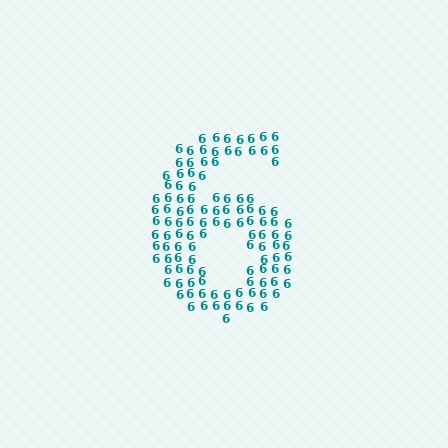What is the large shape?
The large shape is the digit 6.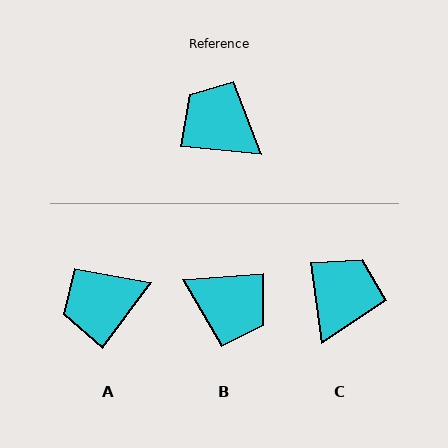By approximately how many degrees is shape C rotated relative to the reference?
Approximately 77 degrees clockwise.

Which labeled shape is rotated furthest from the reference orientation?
B, about 170 degrees away.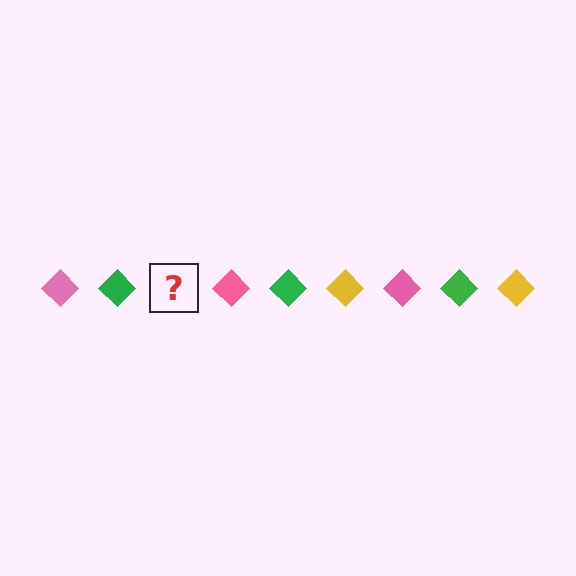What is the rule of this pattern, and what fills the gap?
The rule is that the pattern cycles through pink, green, yellow diamonds. The gap should be filled with a yellow diamond.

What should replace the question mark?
The question mark should be replaced with a yellow diamond.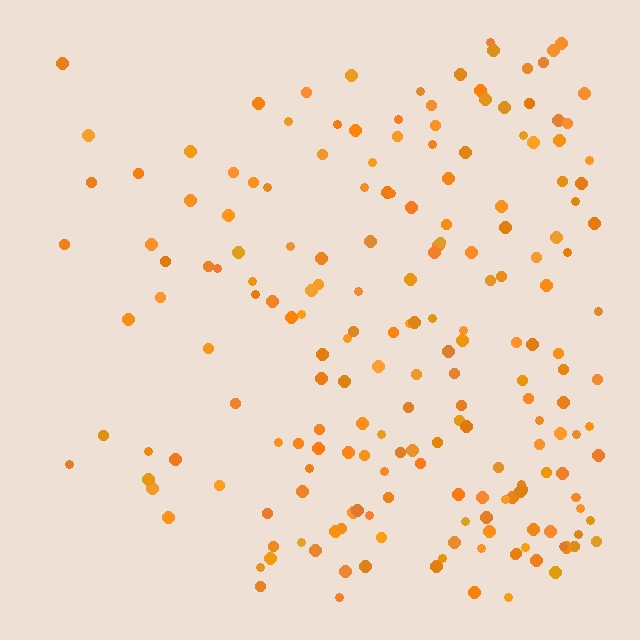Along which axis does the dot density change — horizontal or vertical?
Horizontal.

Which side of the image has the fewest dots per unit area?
The left.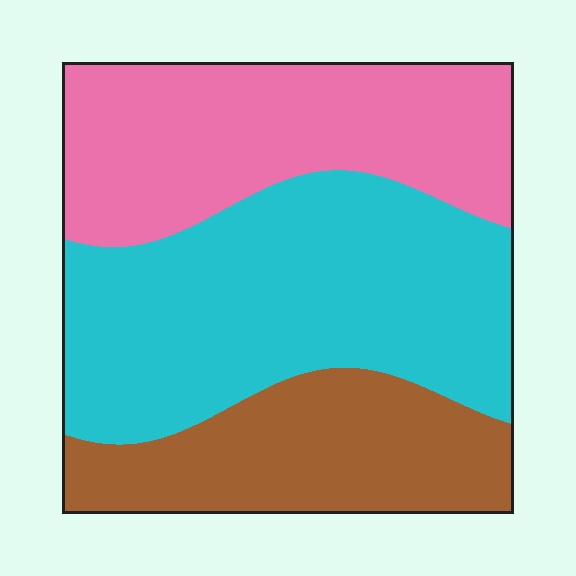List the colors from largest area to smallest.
From largest to smallest: cyan, pink, brown.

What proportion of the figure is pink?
Pink covers 32% of the figure.